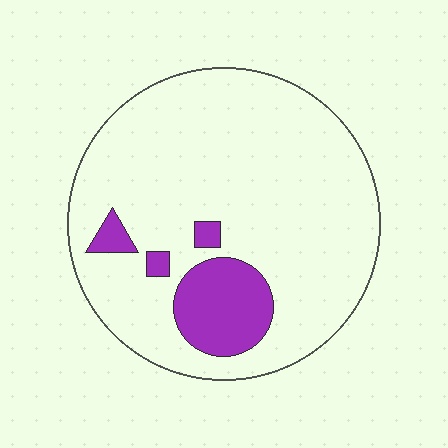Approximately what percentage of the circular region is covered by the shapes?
Approximately 15%.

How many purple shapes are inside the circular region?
4.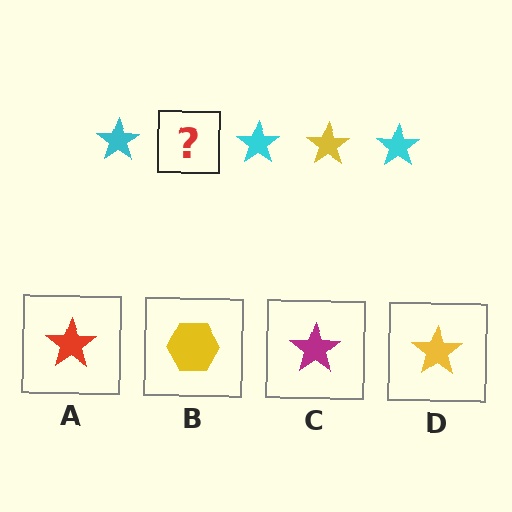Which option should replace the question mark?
Option D.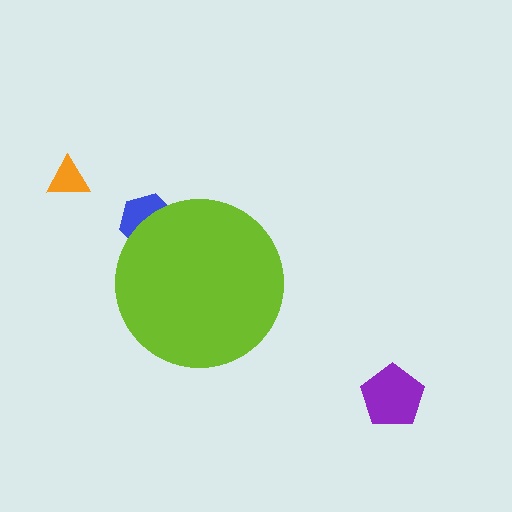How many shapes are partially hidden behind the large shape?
1 shape is partially hidden.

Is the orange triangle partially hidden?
No, the orange triangle is fully visible.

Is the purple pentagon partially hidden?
No, the purple pentagon is fully visible.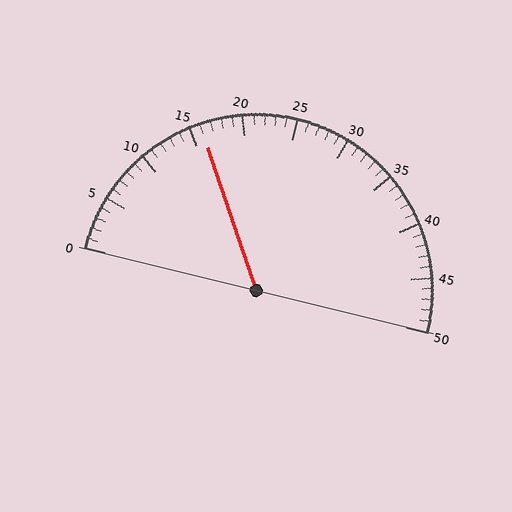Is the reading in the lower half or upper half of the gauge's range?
The reading is in the lower half of the range (0 to 50).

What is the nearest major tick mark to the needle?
The nearest major tick mark is 15.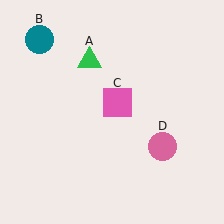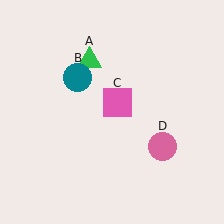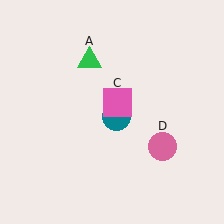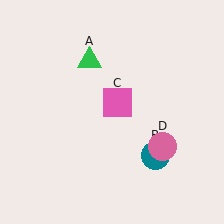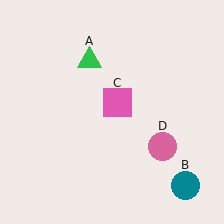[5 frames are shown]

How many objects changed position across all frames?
1 object changed position: teal circle (object B).